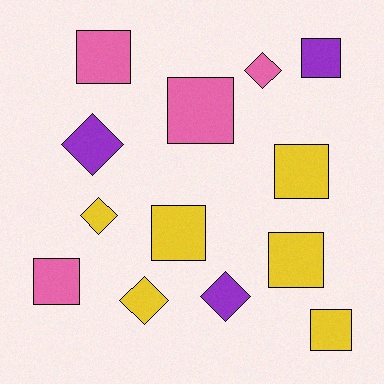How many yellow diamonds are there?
There are 2 yellow diamonds.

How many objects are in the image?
There are 13 objects.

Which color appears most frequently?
Yellow, with 6 objects.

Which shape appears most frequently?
Square, with 8 objects.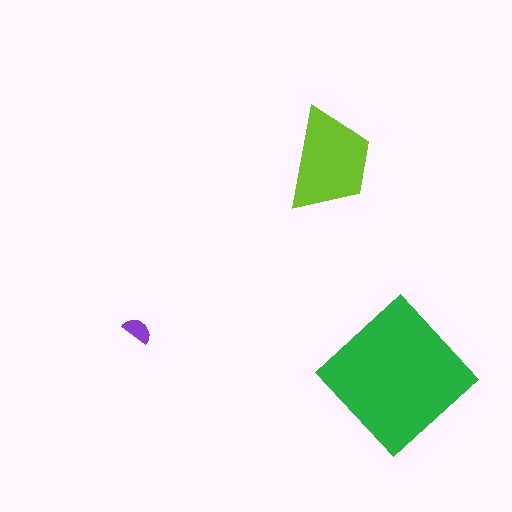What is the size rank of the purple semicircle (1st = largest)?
3rd.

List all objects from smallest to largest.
The purple semicircle, the lime trapezoid, the green diamond.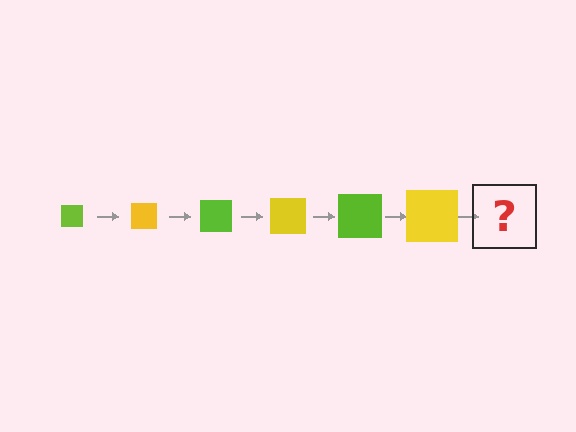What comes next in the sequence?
The next element should be a lime square, larger than the previous one.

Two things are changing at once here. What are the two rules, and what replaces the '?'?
The two rules are that the square grows larger each step and the color cycles through lime and yellow. The '?' should be a lime square, larger than the previous one.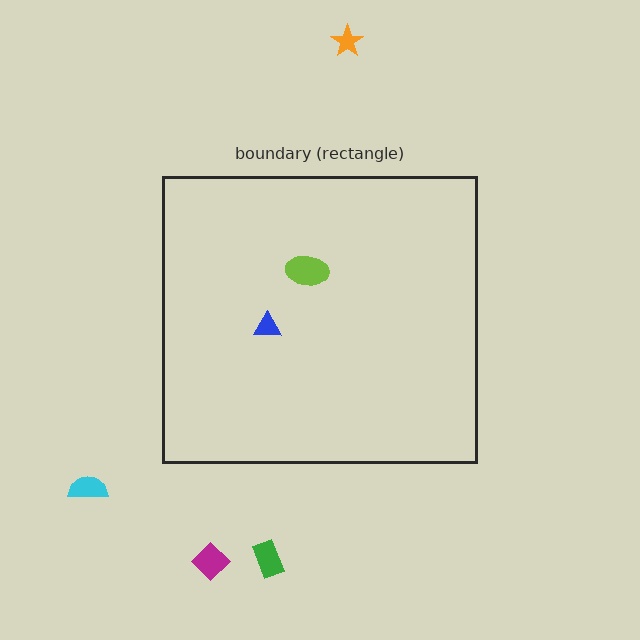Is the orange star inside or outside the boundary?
Outside.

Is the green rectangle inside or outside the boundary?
Outside.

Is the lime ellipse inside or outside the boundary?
Inside.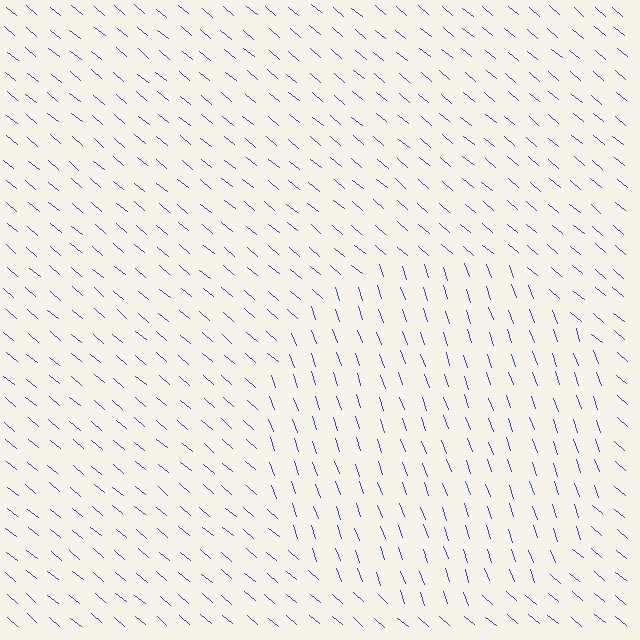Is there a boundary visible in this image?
Yes, there is a texture boundary formed by a change in line orientation.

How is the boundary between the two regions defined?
The boundary is defined purely by a change in line orientation (approximately 31 degrees difference). All lines are the same color and thickness.